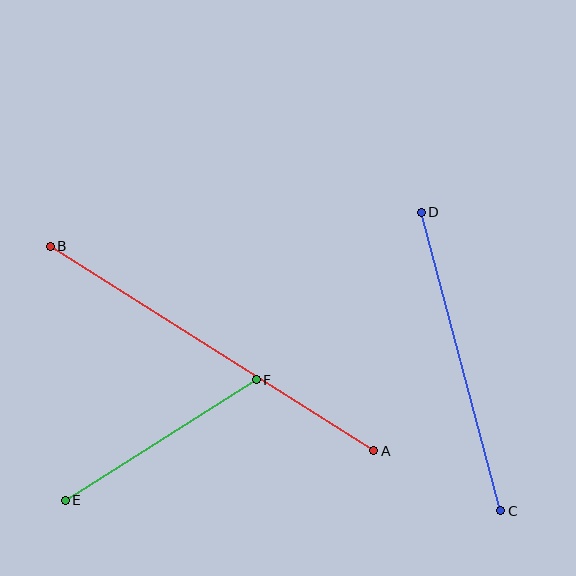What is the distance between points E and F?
The distance is approximately 226 pixels.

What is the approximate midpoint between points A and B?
The midpoint is at approximately (212, 348) pixels.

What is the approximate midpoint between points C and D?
The midpoint is at approximately (461, 362) pixels.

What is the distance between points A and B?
The distance is approximately 382 pixels.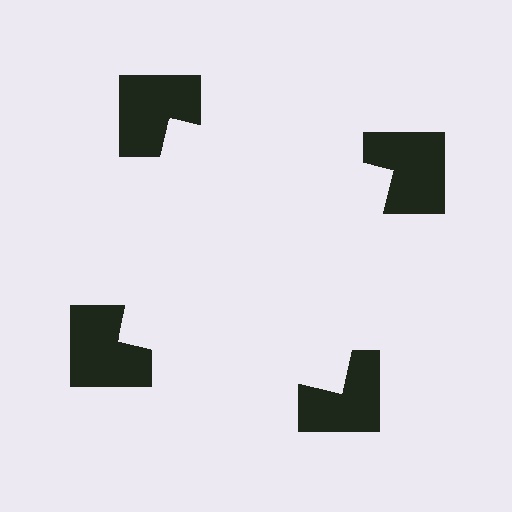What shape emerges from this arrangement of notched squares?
An illusory square — its edges are inferred from the aligned wedge cuts in the notched squares, not physically drawn.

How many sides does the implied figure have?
4 sides.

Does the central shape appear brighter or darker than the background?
It typically appears slightly brighter than the background, even though no actual brightness change is drawn.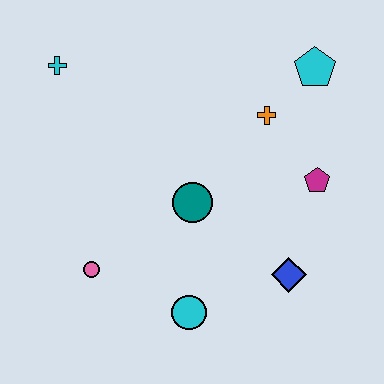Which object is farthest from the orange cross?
The pink circle is farthest from the orange cross.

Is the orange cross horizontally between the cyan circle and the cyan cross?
No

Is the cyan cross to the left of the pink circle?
Yes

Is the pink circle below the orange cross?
Yes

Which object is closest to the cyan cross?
The teal circle is closest to the cyan cross.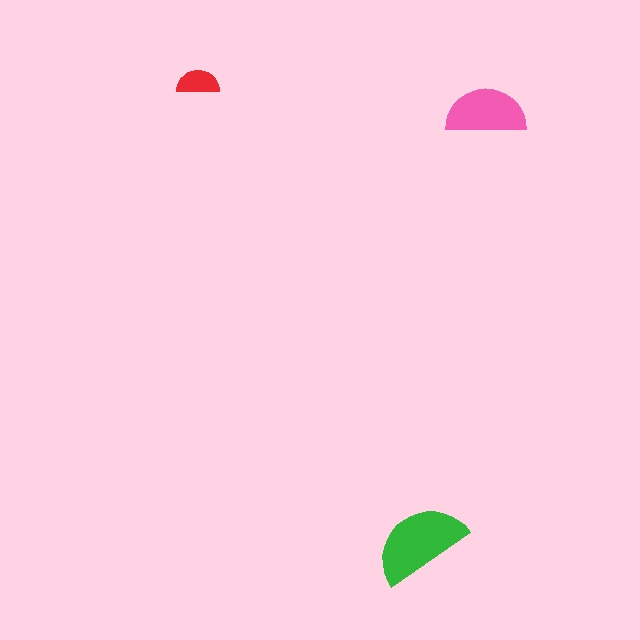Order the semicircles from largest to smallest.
the green one, the pink one, the red one.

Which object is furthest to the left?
The red semicircle is leftmost.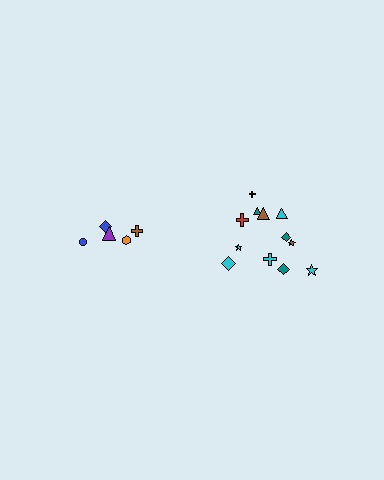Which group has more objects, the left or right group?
The right group.